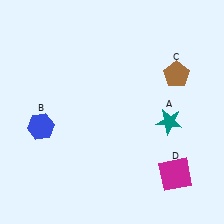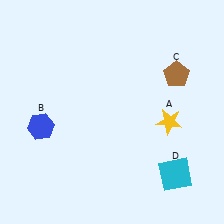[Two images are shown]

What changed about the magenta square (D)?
In Image 1, D is magenta. In Image 2, it changed to cyan.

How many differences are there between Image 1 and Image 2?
There are 2 differences between the two images.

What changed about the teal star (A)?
In Image 1, A is teal. In Image 2, it changed to yellow.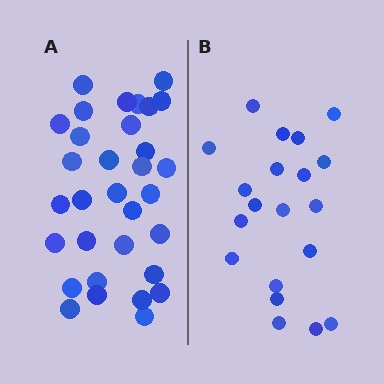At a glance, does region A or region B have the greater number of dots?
Region A (the left region) has more dots.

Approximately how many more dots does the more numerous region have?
Region A has roughly 12 or so more dots than region B.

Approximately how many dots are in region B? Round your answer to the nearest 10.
About 20 dots.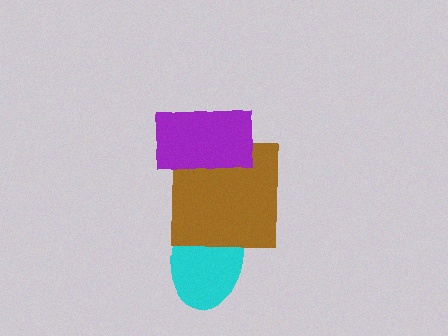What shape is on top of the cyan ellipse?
The brown square is on top of the cyan ellipse.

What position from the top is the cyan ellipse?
The cyan ellipse is 3rd from the top.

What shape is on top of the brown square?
The purple rectangle is on top of the brown square.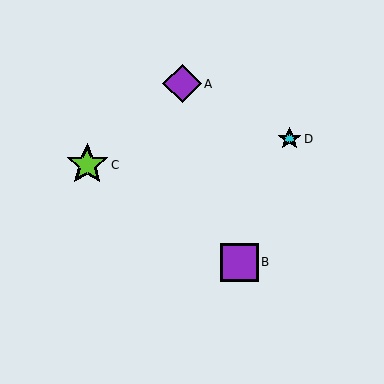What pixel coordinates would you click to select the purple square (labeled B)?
Click at (239, 262) to select the purple square B.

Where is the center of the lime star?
The center of the lime star is at (87, 165).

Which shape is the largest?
The lime star (labeled C) is the largest.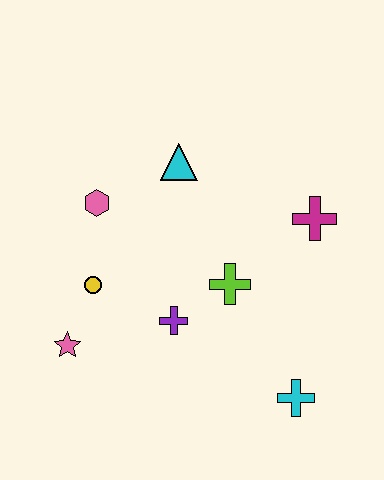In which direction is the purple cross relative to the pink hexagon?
The purple cross is below the pink hexagon.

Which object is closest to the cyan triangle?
The pink hexagon is closest to the cyan triangle.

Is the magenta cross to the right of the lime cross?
Yes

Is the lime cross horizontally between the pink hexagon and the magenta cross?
Yes